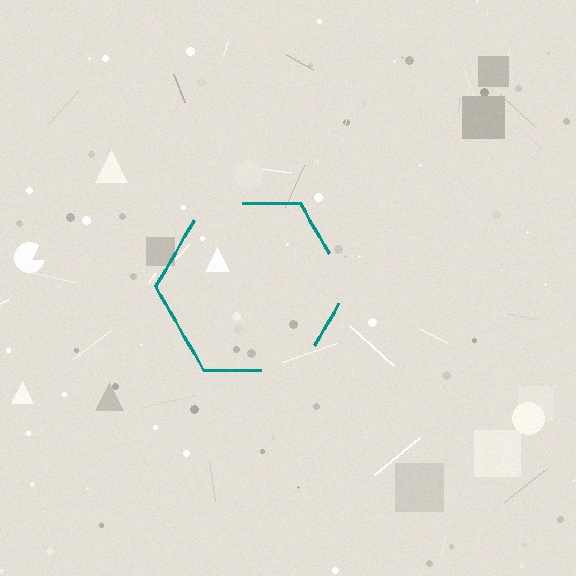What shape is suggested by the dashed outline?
The dashed outline suggests a hexagon.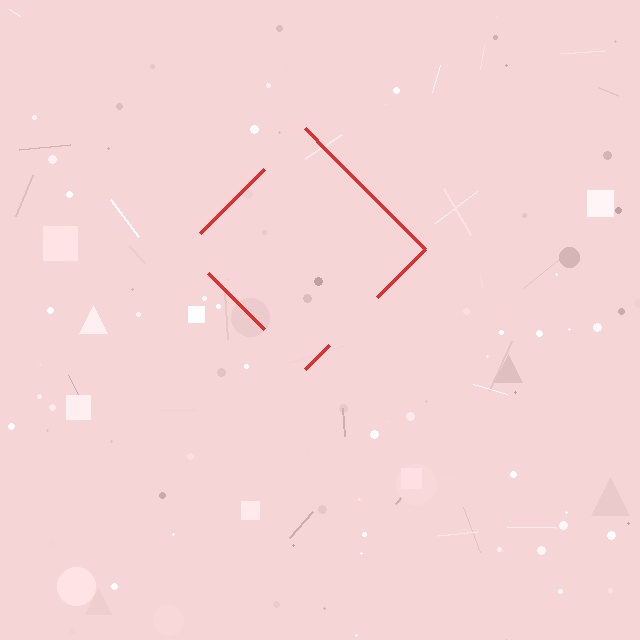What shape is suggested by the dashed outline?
The dashed outline suggests a diamond.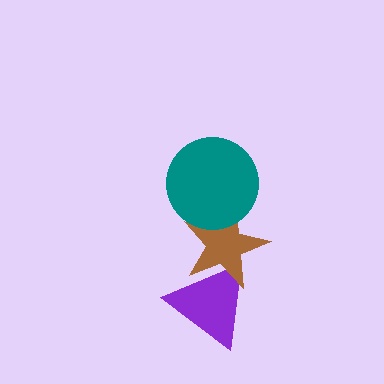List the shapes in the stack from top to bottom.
From top to bottom: the teal circle, the brown star, the purple triangle.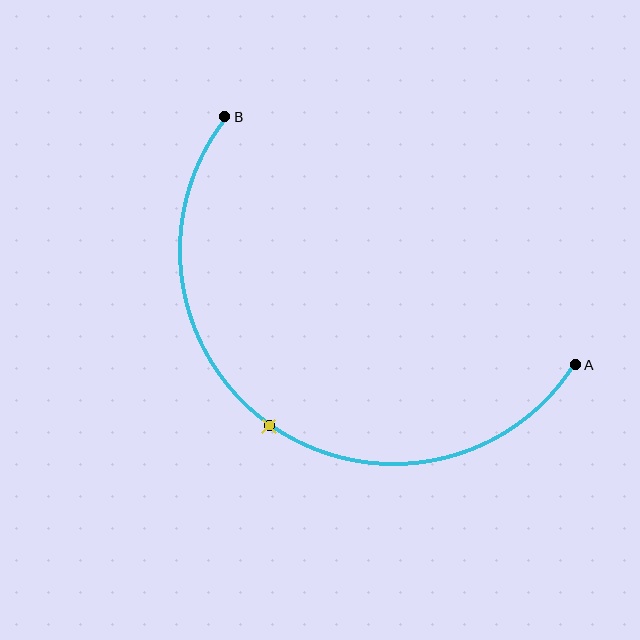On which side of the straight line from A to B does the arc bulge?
The arc bulges below and to the left of the straight line connecting A and B.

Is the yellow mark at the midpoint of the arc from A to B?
Yes. The yellow mark lies on the arc at equal arc-length from both A and B — it is the arc midpoint.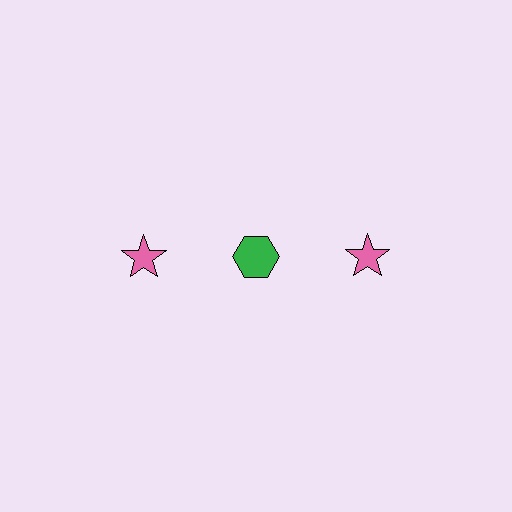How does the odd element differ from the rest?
It differs in both color (green instead of pink) and shape (hexagon instead of star).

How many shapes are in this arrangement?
There are 3 shapes arranged in a grid pattern.